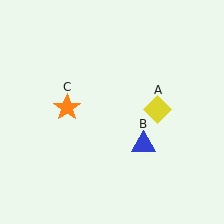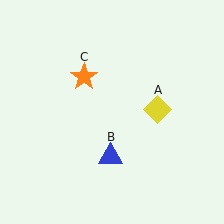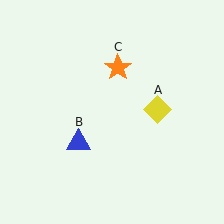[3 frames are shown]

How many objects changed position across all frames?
2 objects changed position: blue triangle (object B), orange star (object C).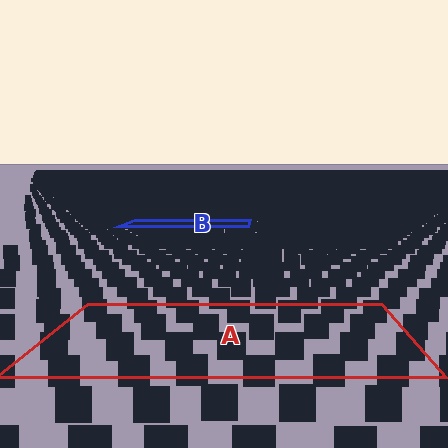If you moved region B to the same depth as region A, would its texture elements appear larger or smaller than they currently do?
They would appear larger. At a closer depth, the same texture elements are projected at a bigger on-screen size.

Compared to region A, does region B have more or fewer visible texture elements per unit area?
Region B has more texture elements per unit area — they are packed more densely because it is farther away.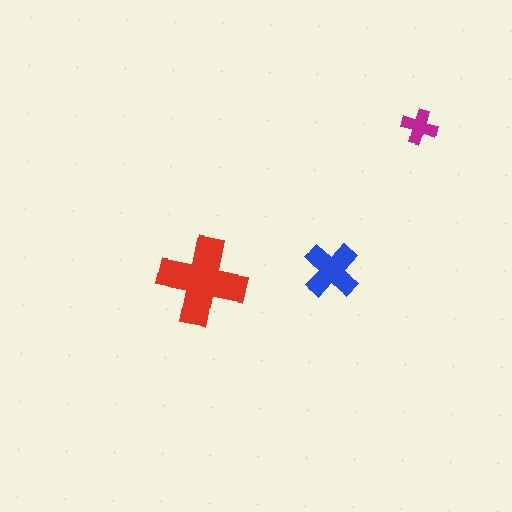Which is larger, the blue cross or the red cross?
The red one.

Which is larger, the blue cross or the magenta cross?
The blue one.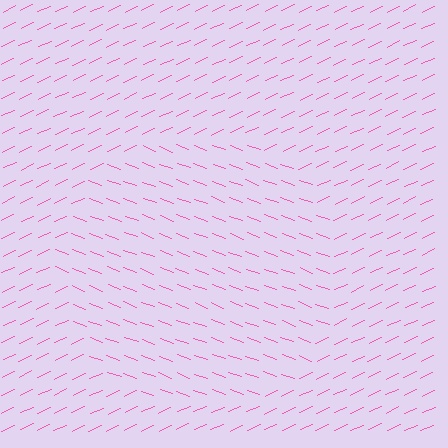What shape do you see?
I see a circle.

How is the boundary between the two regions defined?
The boundary is defined purely by a change in line orientation (approximately 45 degrees difference). All lines are the same color and thickness.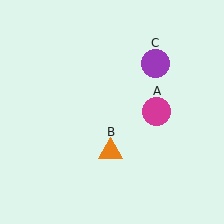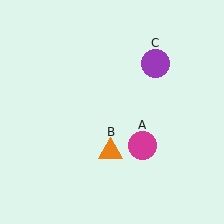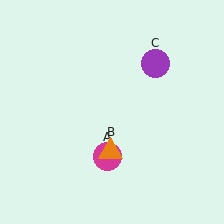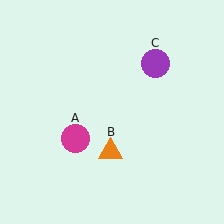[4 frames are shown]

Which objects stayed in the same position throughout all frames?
Orange triangle (object B) and purple circle (object C) remained stationary.